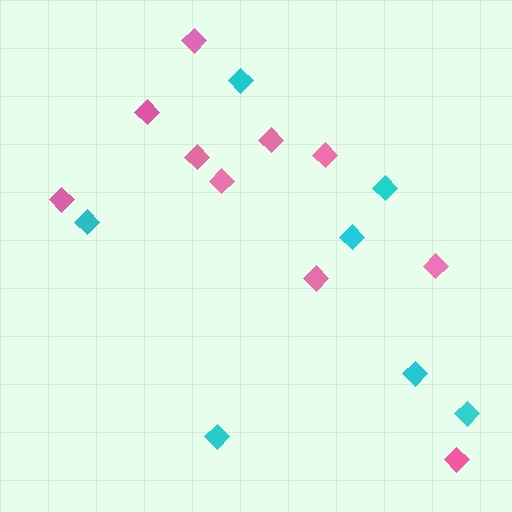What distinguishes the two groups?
There are 2 groups: one group of cyan diamonds (7) and one group of pink diamonds (10).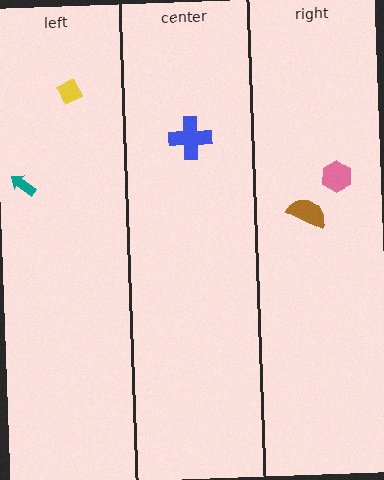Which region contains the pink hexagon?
The right region.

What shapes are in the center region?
The blue cross.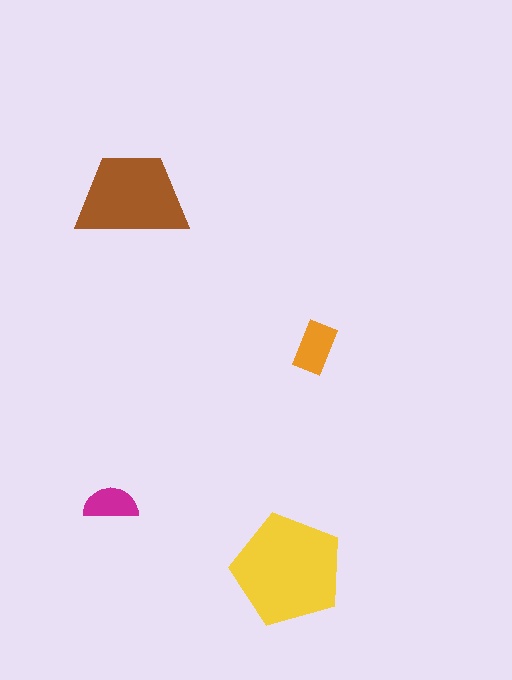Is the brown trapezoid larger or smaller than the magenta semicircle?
Larger.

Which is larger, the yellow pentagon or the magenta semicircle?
The yellow pentagon.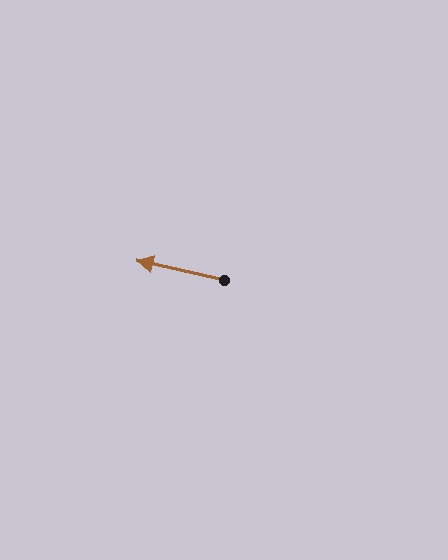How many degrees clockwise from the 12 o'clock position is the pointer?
Approximately 282 degrees.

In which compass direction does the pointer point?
West.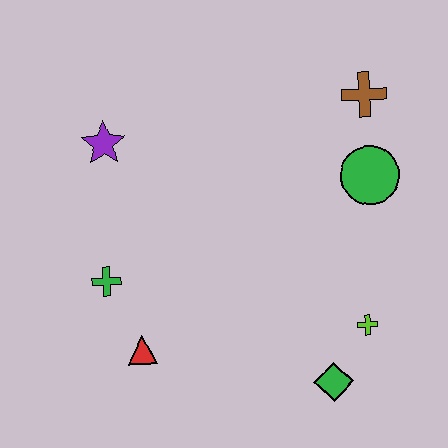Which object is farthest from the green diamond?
The purple star is farthest from the green diamond.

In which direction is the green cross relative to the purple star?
The green cross is below the purple star.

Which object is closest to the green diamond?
The lime cross is closest to the green diamond.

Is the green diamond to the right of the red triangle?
Yes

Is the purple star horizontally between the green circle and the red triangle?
No